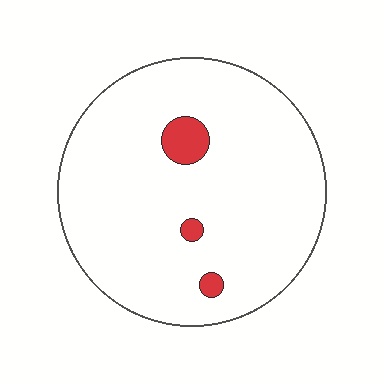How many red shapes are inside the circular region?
3.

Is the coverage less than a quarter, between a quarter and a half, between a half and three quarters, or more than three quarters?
Less than a quarter.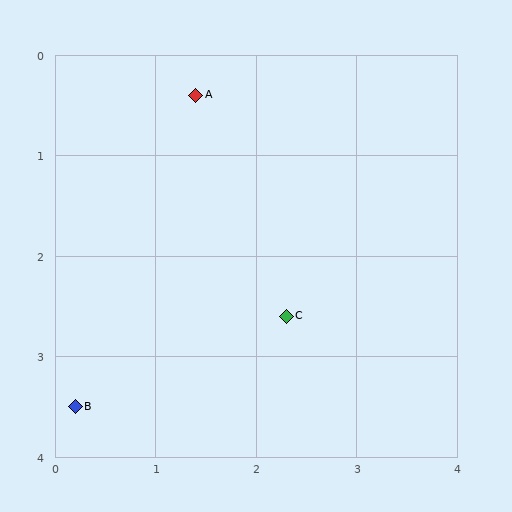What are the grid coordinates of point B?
Point B is at approximately (0.2, 3.5).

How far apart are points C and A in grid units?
Points C and A are about 2.4 grid units apart.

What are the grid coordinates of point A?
Point A is at approximately (1.4, 0.4).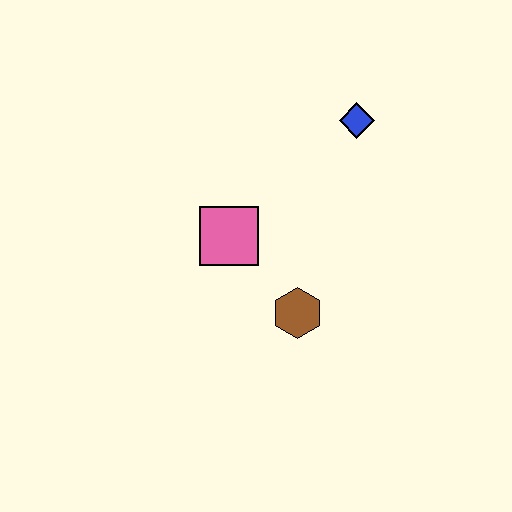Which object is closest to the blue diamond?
The pink square is closest to the blue diamond.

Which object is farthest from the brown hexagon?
The blue diamond is farthest from the brown hexagon.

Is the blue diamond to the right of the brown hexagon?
Yes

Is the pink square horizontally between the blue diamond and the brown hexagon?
No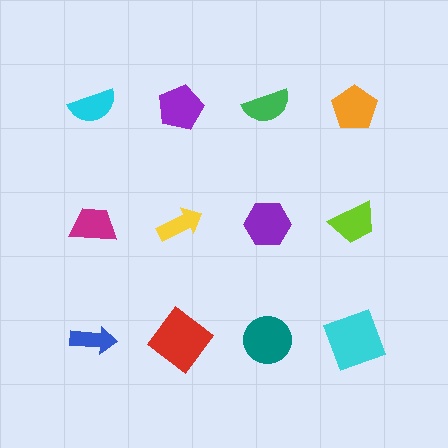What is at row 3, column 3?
A teal circle.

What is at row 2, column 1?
A magenta trapezoid.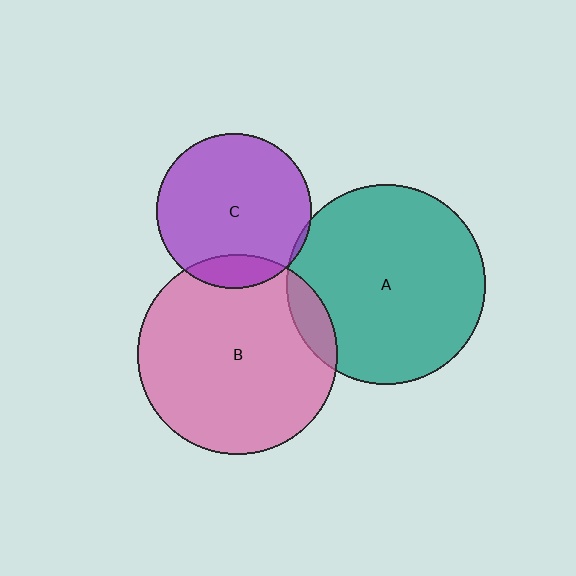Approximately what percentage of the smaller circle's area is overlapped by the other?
Approximately 10%.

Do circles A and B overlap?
Yes.